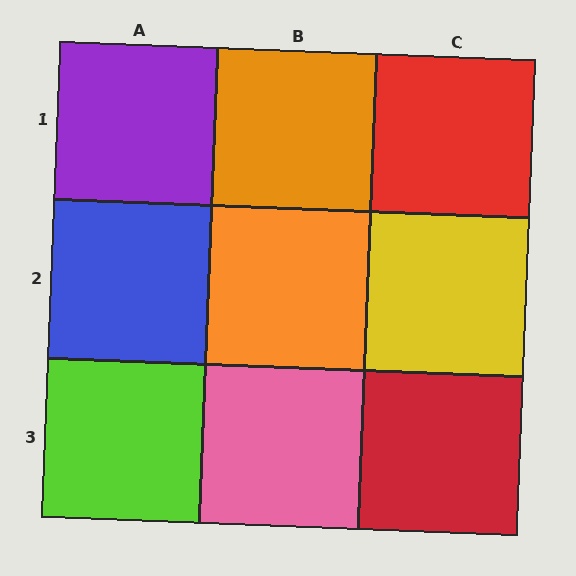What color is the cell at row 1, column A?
Purple.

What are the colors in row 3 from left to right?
Lime, pink, red.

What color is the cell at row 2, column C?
Yellow.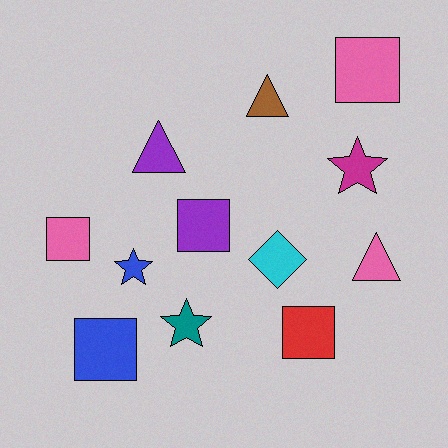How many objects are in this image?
There are 12 objects.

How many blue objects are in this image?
There are 2 blue objects.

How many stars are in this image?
There are 3 stars.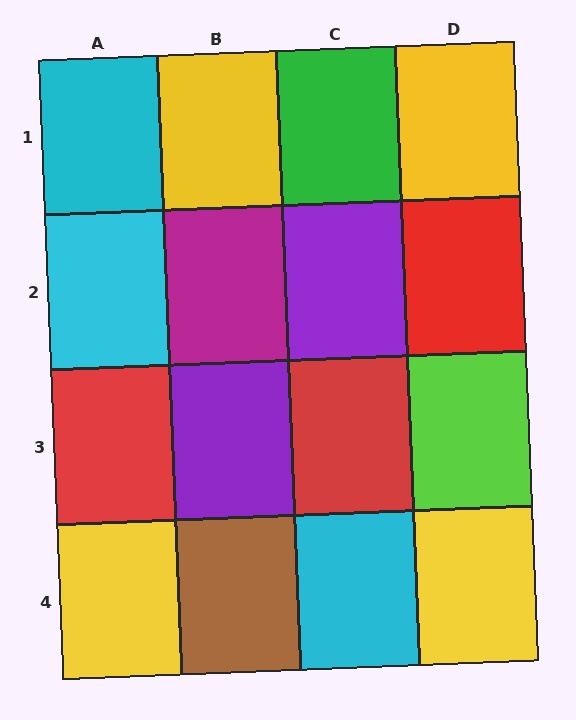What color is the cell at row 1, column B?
Yellow.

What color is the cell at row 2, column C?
Purple.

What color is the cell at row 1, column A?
Cyan.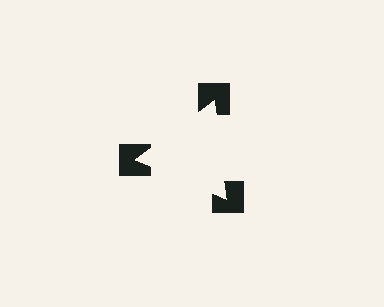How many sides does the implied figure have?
3 sides.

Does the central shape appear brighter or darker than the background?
It typically appears slightly brighter than the background, even though no actual brightness change is drawn.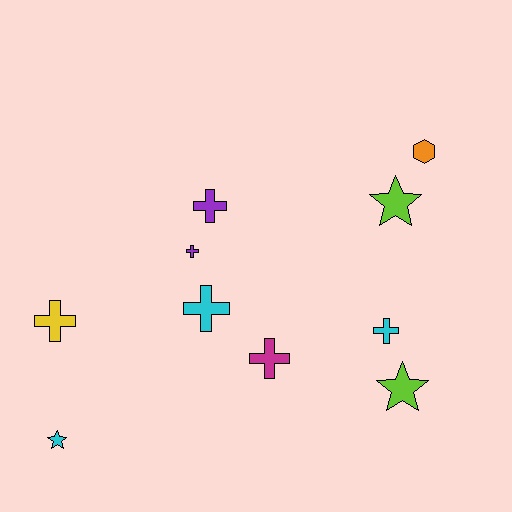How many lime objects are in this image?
There are 2 lime objects.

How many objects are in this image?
There are 10 objects.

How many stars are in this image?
There are 3 stars.